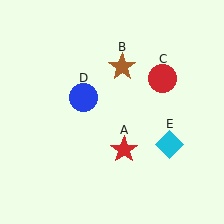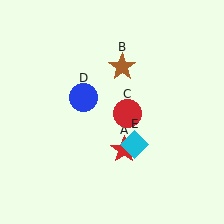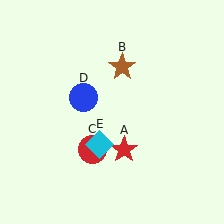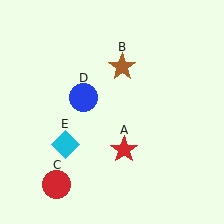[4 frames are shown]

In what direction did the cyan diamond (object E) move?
The cyan diamond (object E) moved left.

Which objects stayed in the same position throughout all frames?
Red star (object A) and brown star (object B) and blue circle (object D) remained stationary.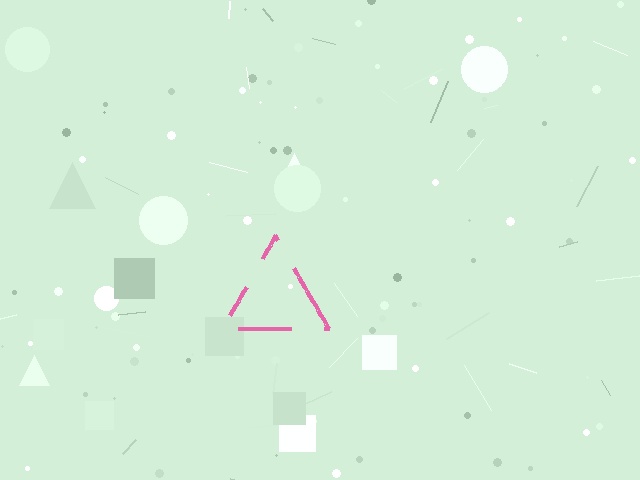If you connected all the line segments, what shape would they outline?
They would outline a triangle.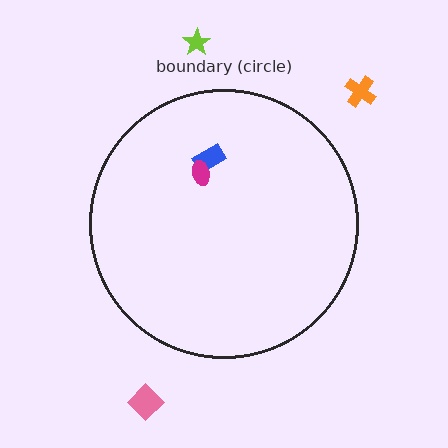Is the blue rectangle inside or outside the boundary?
Inside.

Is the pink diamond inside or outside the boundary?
Outside.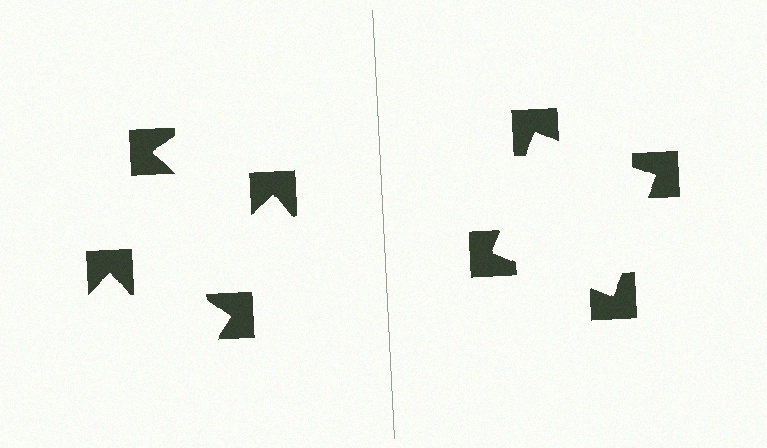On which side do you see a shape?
An illusory square appears on the right side. On the left side the wedge cuts are rotated, so no coherent shape forms.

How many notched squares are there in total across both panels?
8 — 4 on each side.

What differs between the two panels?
The notched squares are positioned identically on both sides; only the wedge orientations differ. On the right they align to a square; on the left they are misaligned.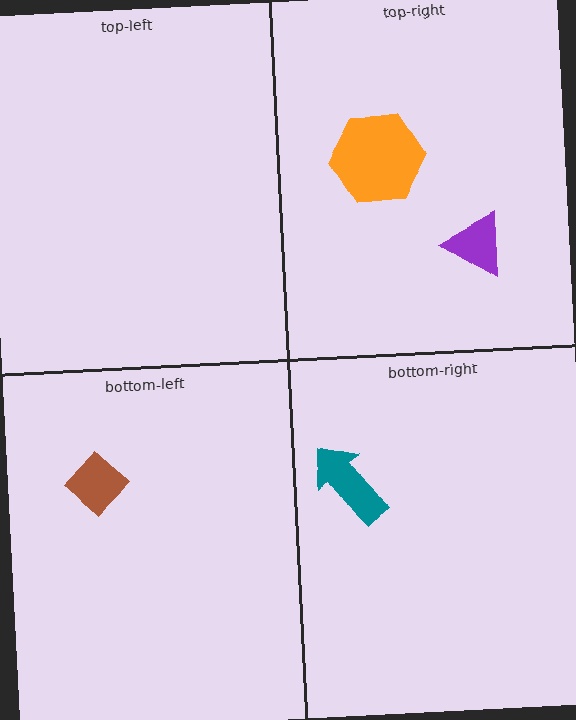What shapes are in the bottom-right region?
The teal arrow.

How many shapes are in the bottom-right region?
1.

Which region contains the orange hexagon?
The top-right region.